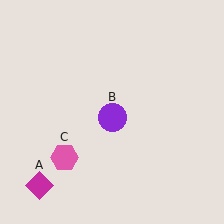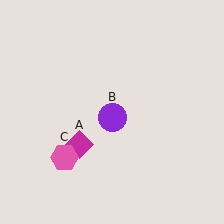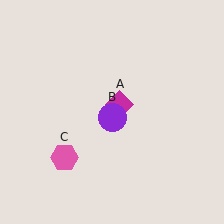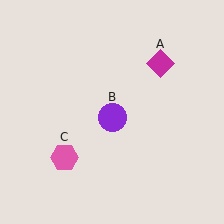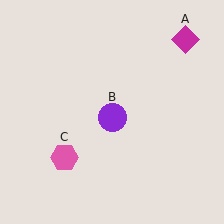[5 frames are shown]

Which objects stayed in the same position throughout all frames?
Purple circle (object B) and pink hexagon (object C) remained stationary.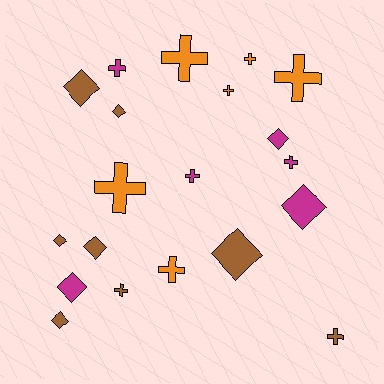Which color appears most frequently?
Brown, with 8 objects.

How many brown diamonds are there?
There are 6 brown diamonds.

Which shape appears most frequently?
Cross, with 11 objects.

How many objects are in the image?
There are 20 objects.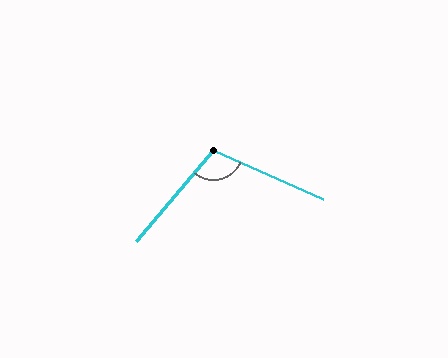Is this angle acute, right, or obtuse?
It is obtuse.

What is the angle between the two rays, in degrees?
Approximately 106 degrees.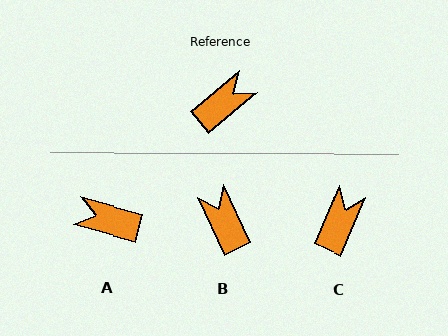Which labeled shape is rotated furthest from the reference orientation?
A, about 126 degrees away.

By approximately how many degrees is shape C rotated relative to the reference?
Approximately 28 degrees counter-clockwise.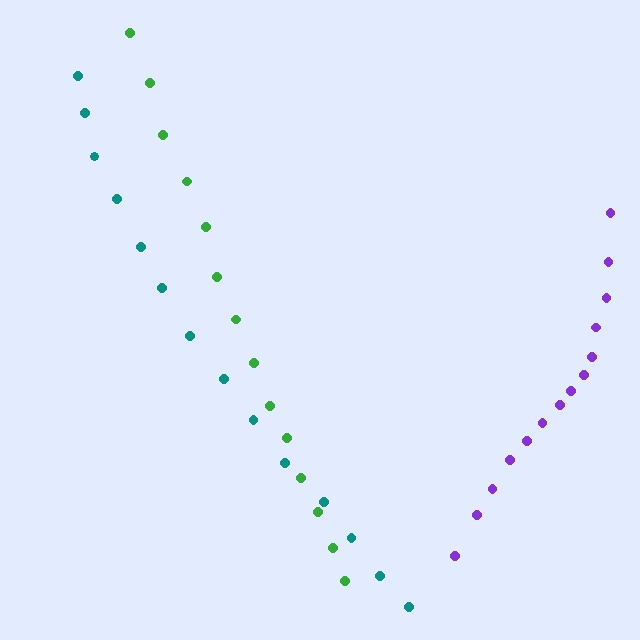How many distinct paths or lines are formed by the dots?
There are 3 distinct paths.